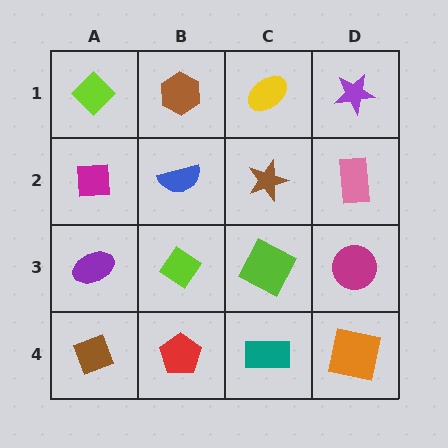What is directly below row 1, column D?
A pink rectangle.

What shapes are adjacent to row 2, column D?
A purple star (row 1, column D), a magenta circle (row 3, column D), a brown star (row 2, column C).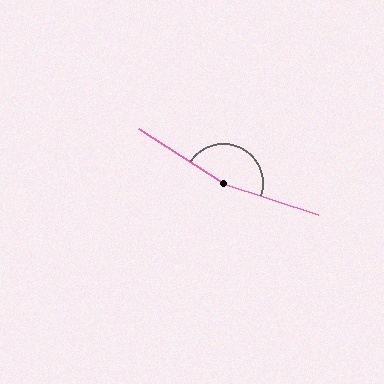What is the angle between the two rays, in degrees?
Approximately 165 degrees.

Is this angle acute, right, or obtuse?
It is obtuse.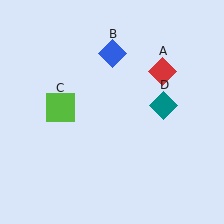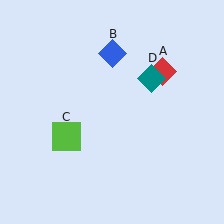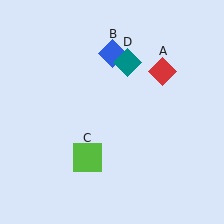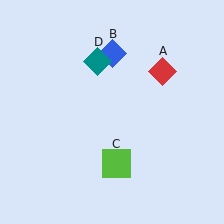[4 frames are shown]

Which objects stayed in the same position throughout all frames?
Red diamond (object A) and blue diamond (object B) remained stationary.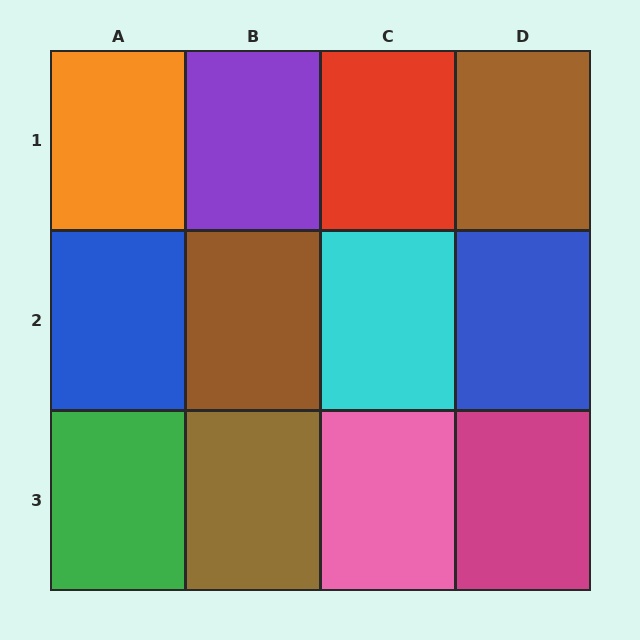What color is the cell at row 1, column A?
Orange.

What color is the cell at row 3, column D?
Magenta.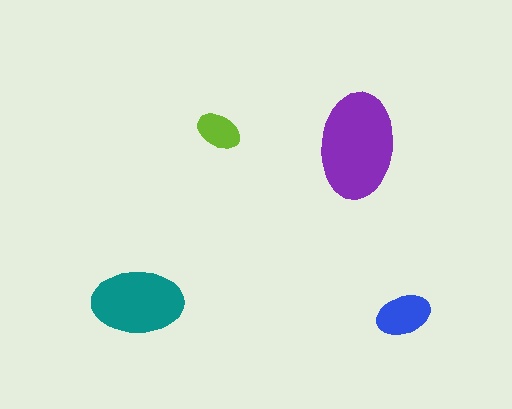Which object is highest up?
The lime ellipse is topmost.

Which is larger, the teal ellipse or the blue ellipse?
The teal one.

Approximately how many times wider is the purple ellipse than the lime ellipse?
About 2.5 times wider.